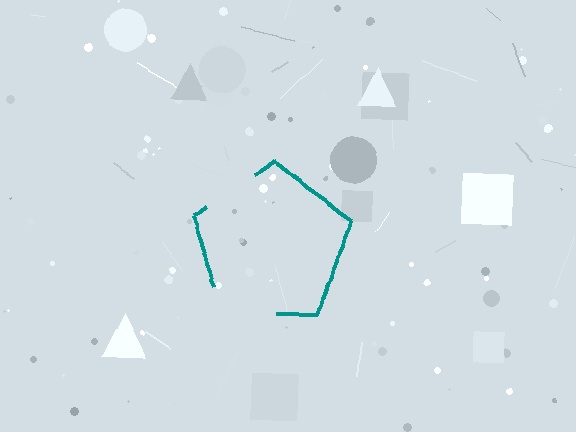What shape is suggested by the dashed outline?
The dashed outline suggests a pentagon.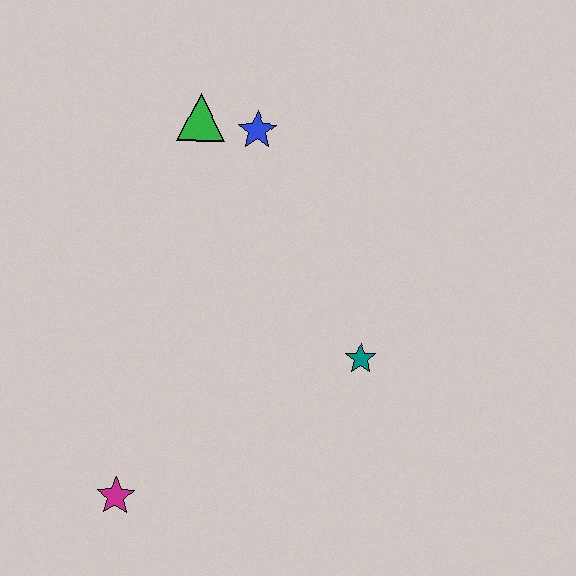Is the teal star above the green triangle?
No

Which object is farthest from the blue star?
The magenta star is farthest from the blue star.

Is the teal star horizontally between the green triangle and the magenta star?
No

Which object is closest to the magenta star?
The teal star is closest to the magenta star.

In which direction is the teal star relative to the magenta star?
The teal star is to the right of the magenta star.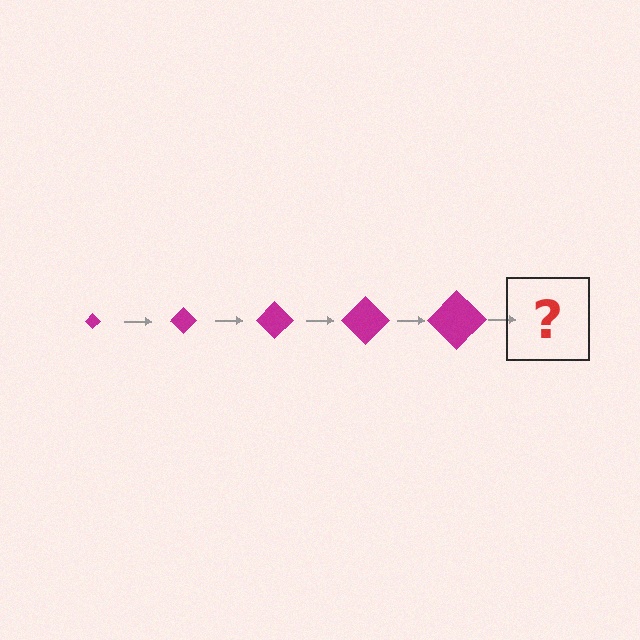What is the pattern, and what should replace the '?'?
The pattern is that the diamond gets progressively larger each step. The '?' should be a magenta diamond, larger than the previous one.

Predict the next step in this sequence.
The next step is a magenta diamond, larger than the previous one.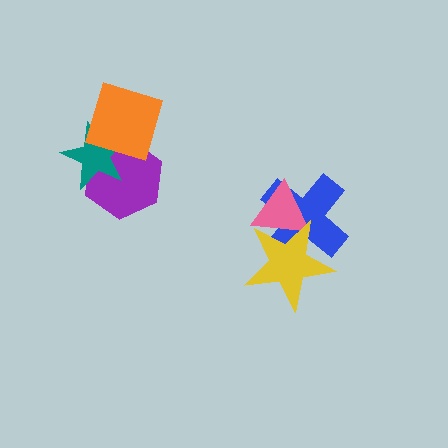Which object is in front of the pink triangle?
The yellow star is in front of the pink triangle.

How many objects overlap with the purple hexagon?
2 objects overlap with the purple hexagon.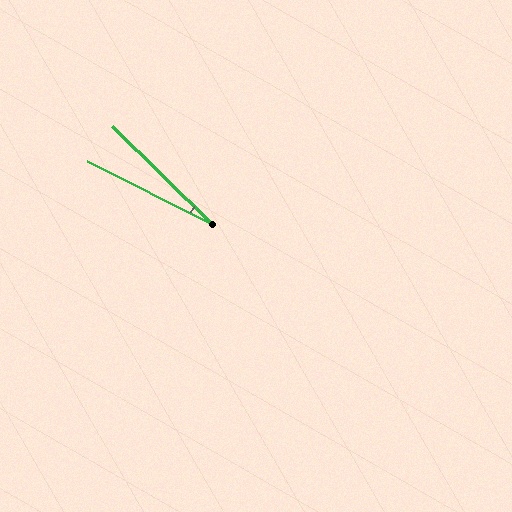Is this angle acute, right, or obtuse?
It is acute.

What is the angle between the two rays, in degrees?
Approximately 17 degrees.